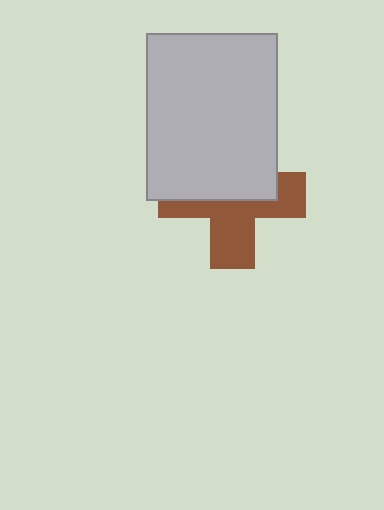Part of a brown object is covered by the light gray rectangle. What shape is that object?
It is a cross.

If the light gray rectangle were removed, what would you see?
You would see the complete brown cross.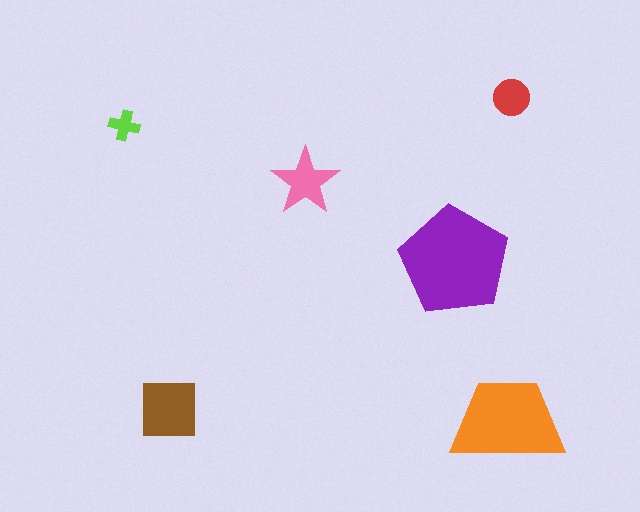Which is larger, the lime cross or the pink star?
The pink star.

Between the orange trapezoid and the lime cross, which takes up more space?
The orange trapezoid.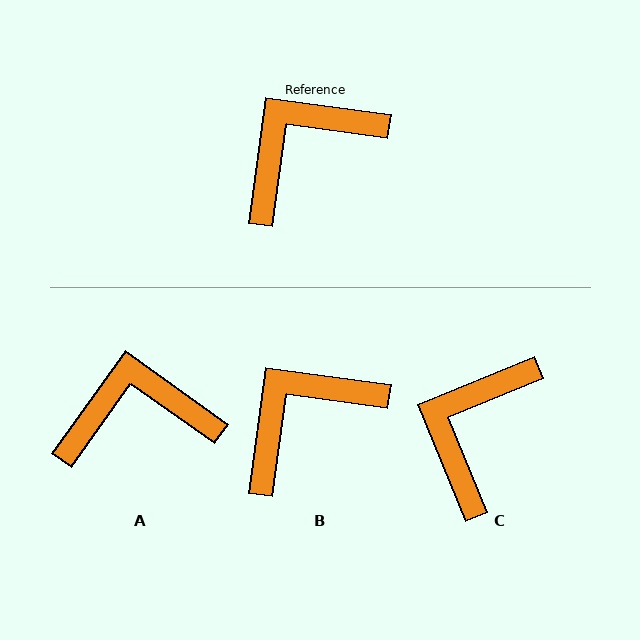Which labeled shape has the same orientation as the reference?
B.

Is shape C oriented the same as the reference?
No, it is off by about 30 degrees.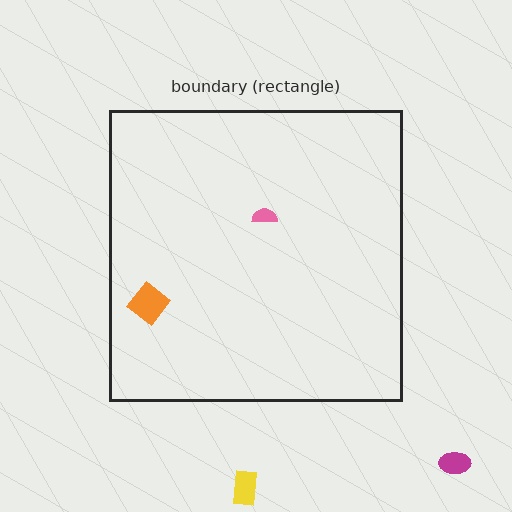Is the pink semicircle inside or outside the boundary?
Inside.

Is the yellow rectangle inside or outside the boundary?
Outside.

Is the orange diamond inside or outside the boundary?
Inside.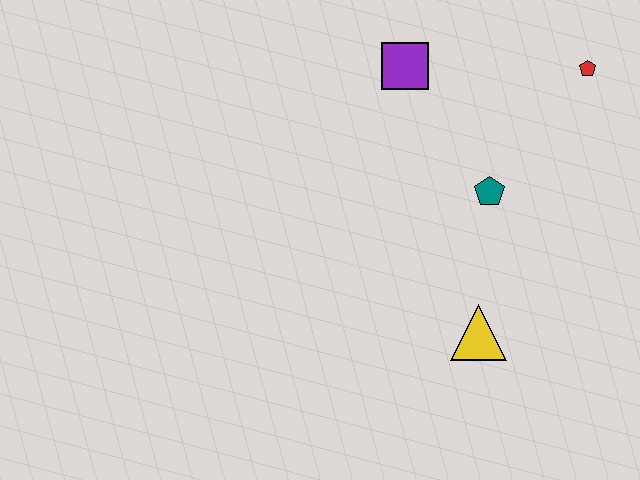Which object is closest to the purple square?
The teal pentagon is closest to the purple square.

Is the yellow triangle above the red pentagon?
No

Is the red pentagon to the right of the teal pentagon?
Yes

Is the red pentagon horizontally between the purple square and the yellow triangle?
No